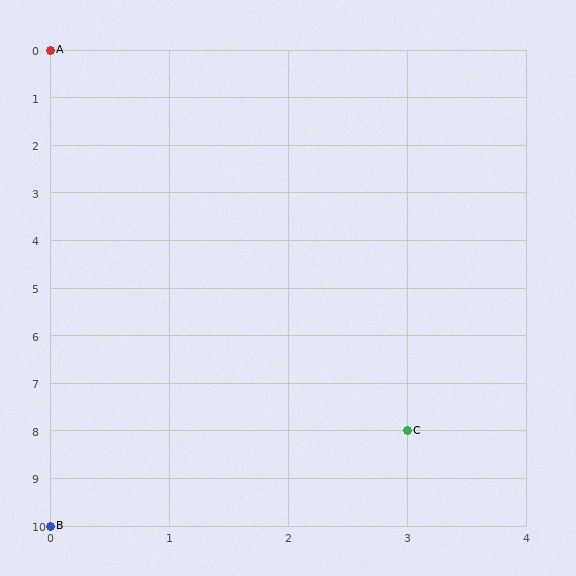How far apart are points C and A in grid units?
Points C and A are 3 columns and 8 rows apart (about 8.5 grid units diagonally).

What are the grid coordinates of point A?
Point A is at grid coordinates (0, 0).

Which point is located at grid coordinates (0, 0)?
Point A is at (0, 0).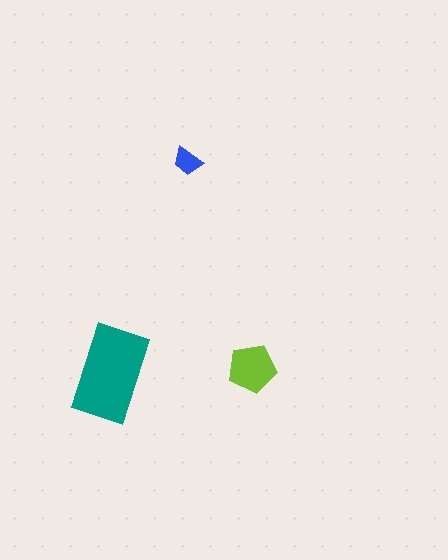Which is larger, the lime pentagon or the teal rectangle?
The teal rectangle.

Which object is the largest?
The teal rectangle.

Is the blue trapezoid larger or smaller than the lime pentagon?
Smaller.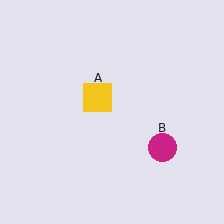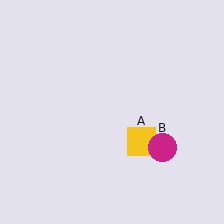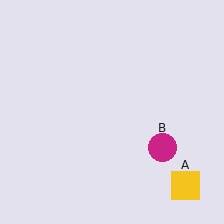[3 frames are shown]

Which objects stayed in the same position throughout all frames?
Magenta circle (object B) remained stationary.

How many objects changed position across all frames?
1 object changed position: yellow square (object A).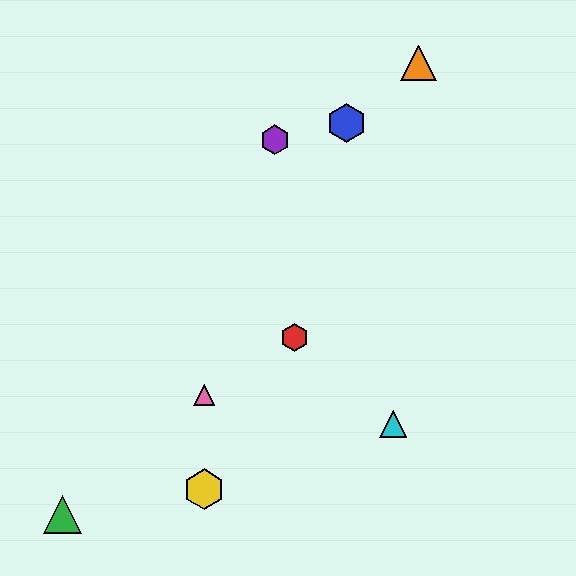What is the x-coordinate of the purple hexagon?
The purple hexagon is at x≈275.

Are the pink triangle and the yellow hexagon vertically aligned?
Yes, both are at x≈204.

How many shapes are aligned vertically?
2 shapes (the yellow hexagon, the pink triangle) are aligned vertically.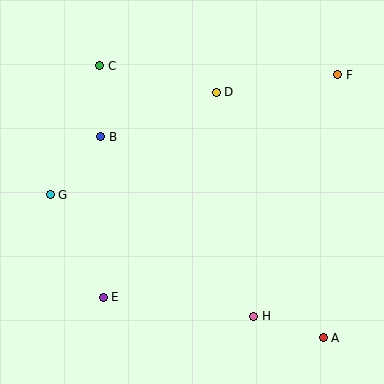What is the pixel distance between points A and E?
The distance between A and E is 224 pixels.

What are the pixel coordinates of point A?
Point A is at (323, 338).